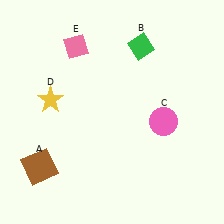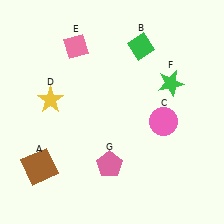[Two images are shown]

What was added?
A green star (F), a pink pentagon (G) were added in Image 2.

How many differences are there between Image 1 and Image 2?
There are 2 differences between the two images.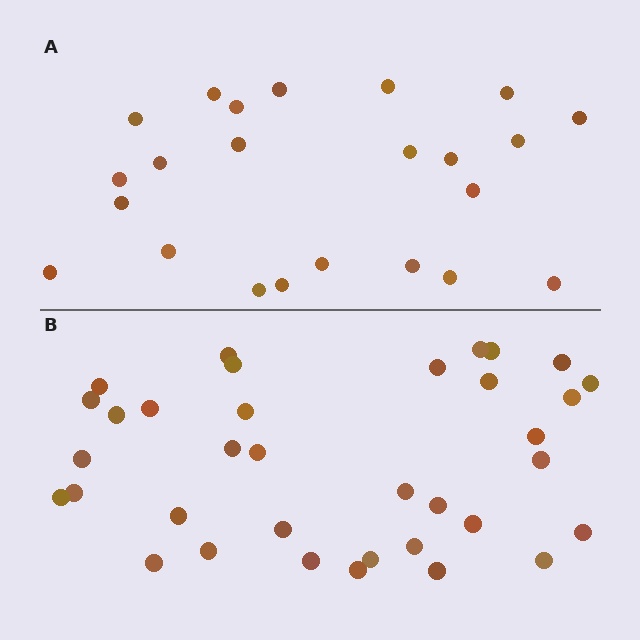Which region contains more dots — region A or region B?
Region B (the bottom region) has more dots.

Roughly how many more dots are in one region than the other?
Region B has roughly 12 or so more dots than region A.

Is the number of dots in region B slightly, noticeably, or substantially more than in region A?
Region B has substantially more. The ratio is roughly 1.5 to 1.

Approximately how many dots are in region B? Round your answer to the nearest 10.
About 40 dots. (The exact count is 35, which rounds to 40.)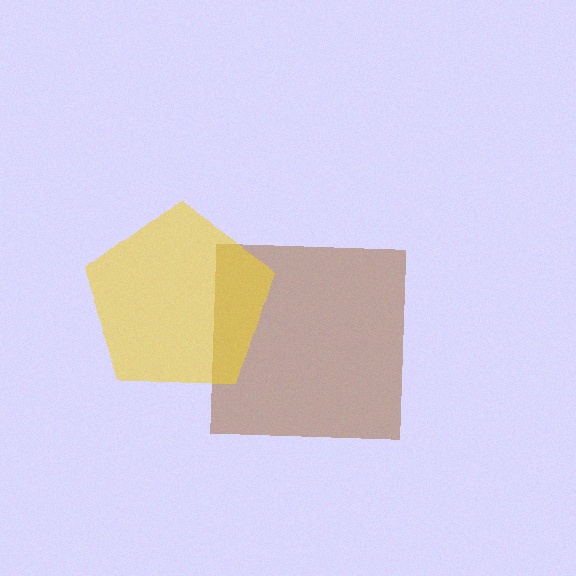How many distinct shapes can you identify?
There are 2 distinct shapes: a brown square, a yellow pentagon.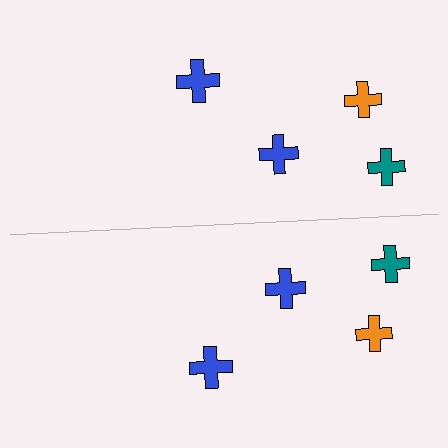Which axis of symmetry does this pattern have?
The pattern has a horizontal axis of symmetry running through the center of the image.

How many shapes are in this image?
There are 8 shapes in this image.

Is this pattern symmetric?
Yes, this pattern has bilateral (reflection) symmetry.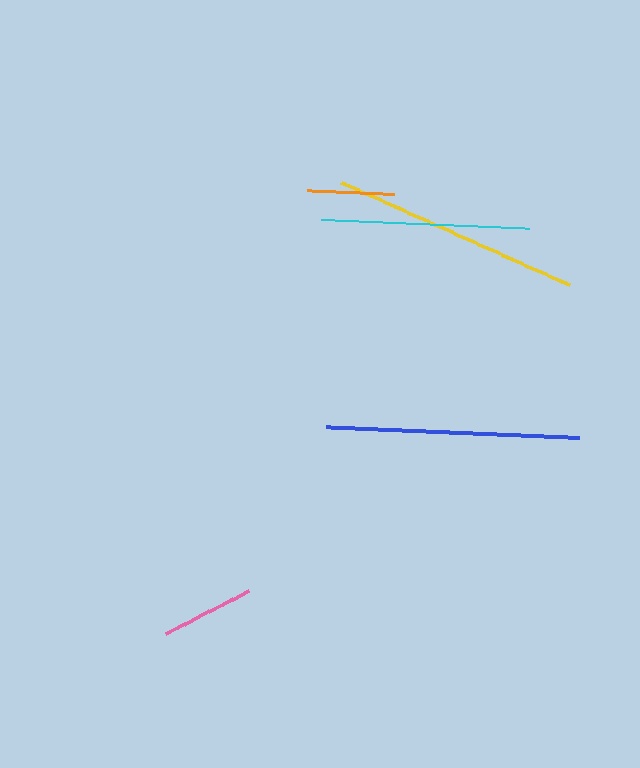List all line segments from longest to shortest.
From longest to shortest: blue, yellow, cyan, pink, orange.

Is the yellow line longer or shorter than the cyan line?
The yellow line is longer than the cyan line.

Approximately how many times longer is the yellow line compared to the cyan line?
The yellow line is approximately 1.2 times the length of the cyan line.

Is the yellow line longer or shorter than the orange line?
The yellow line is longer than the orange line.